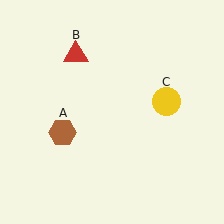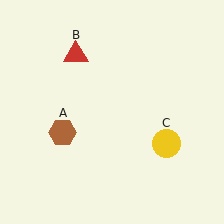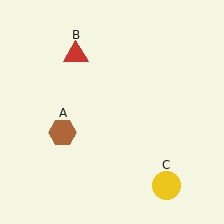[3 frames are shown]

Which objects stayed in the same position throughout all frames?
Brown hexagon (object A) and red triangle (object B) remained stationary.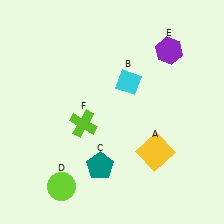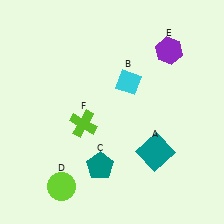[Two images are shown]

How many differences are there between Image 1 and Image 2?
There is 1 difference between the two images.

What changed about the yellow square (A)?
In Image 1, A is yellow. In Image 2, it changed to teal.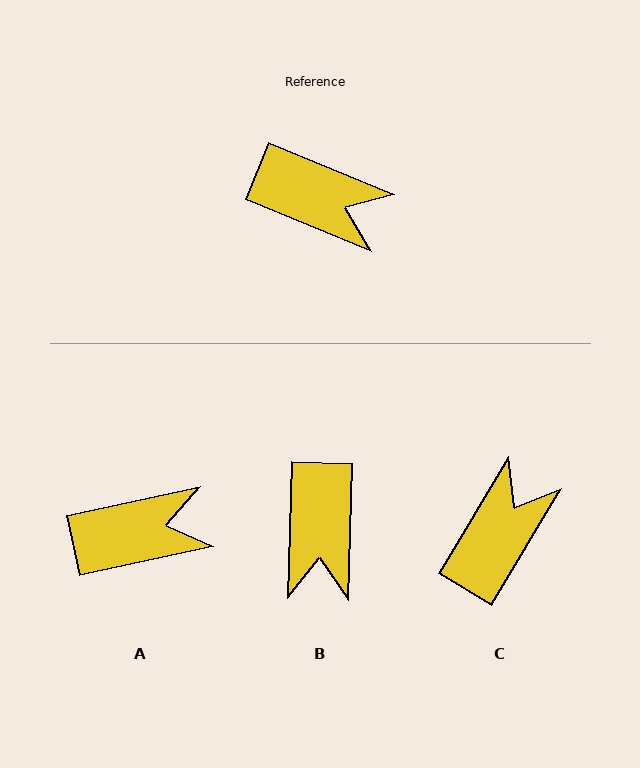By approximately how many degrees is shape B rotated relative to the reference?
Approximately 69 degrees clockwise.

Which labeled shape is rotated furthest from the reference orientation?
C, about 81 degrees away.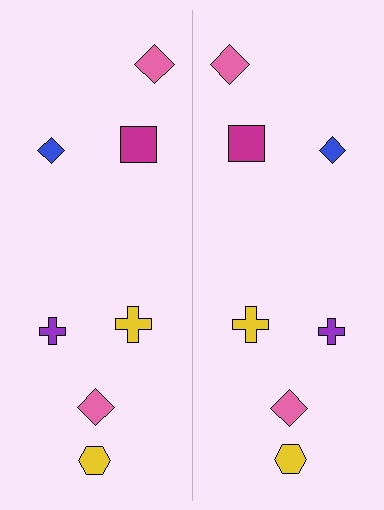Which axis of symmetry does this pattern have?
The pattern has a vertical axis of symmetry running through the center of the image.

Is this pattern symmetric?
Yes, this pattern has bilateral (reflection) symmetry.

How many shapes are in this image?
There are 14 shapes in this image.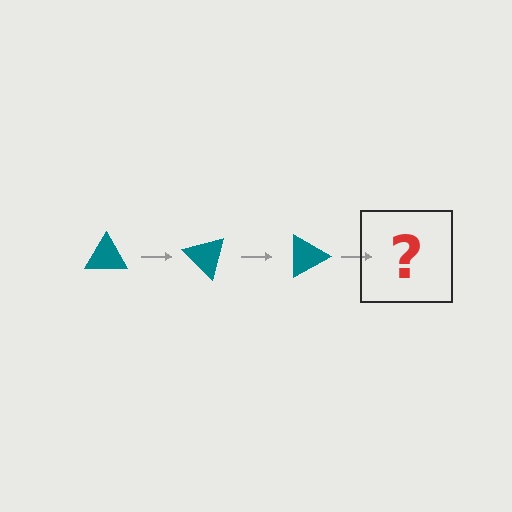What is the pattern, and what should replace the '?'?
The pattern is that the triangle rotates 45 degrees each step. The '?' should be a teal triangle rotated 135 degrees.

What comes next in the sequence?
The next element should be a teal triangle rotated 135 degrees.